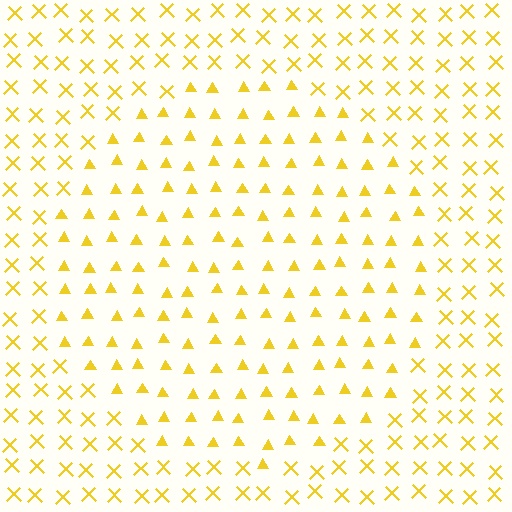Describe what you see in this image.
The image is filled with small yellow elements arranged in a uniform grid. A circle-shaped region contains triangles, while the surrounding area contains X marks. The boundary is defined purely by the change in element shape.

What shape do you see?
I see a circle.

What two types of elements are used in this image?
The image uses triangles inside the circle region and X marks outside it.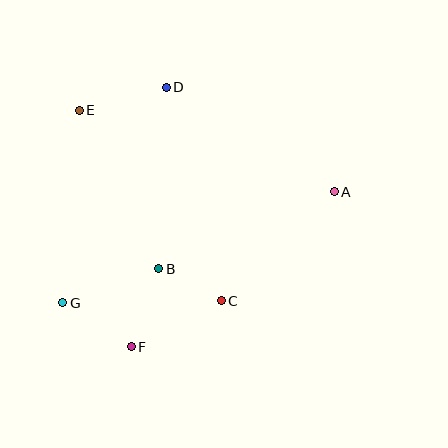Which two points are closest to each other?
Points B and C are closest to each other.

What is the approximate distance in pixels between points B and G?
The distance between B and G is approximately 101 pixels.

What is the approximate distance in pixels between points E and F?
The distance between E and F is approximately 242 pixels.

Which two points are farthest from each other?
Points A and G are farthest from each other.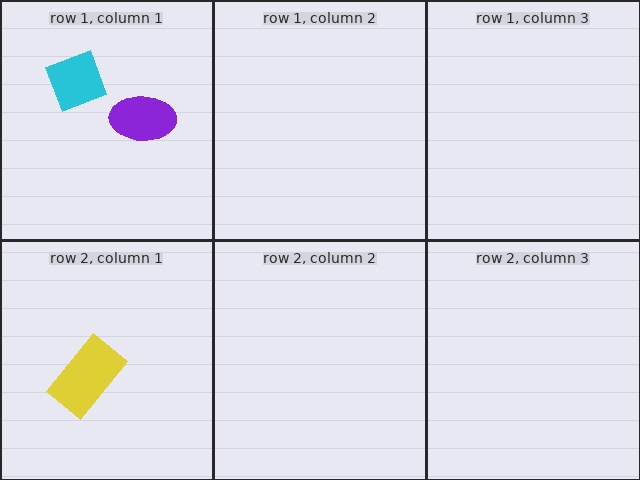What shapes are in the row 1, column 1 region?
The purple ellipse, the cyan diamond.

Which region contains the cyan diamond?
The row 1, column 1 region.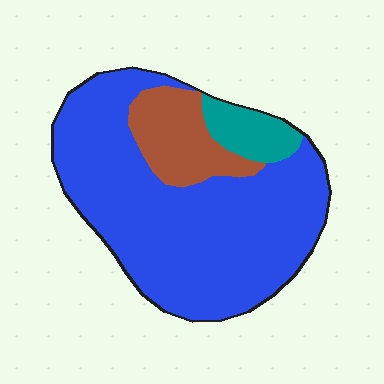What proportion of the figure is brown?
Brown covers about 15% of the figure.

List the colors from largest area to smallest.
From largest to smallest: blue, brown, teal.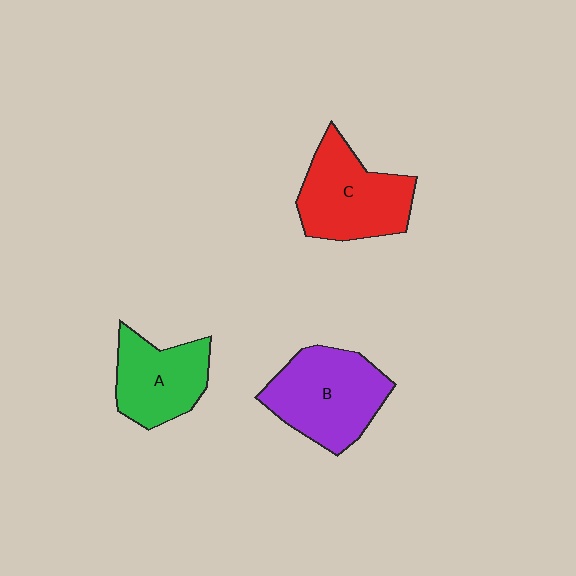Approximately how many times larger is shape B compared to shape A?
Approximately 1.3 times.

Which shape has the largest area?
Shape B (purple).